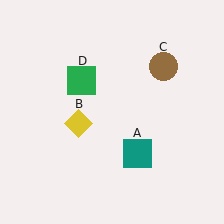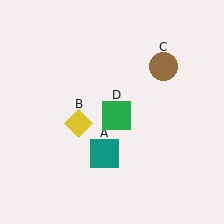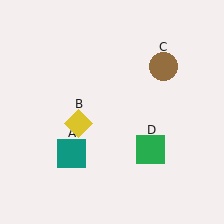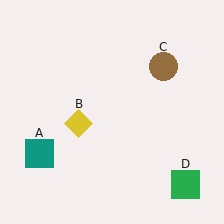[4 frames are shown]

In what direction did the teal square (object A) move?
The teal square (object A) moved left.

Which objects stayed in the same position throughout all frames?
Yellow diamond (object B) and brown circle (object C) remained stationary.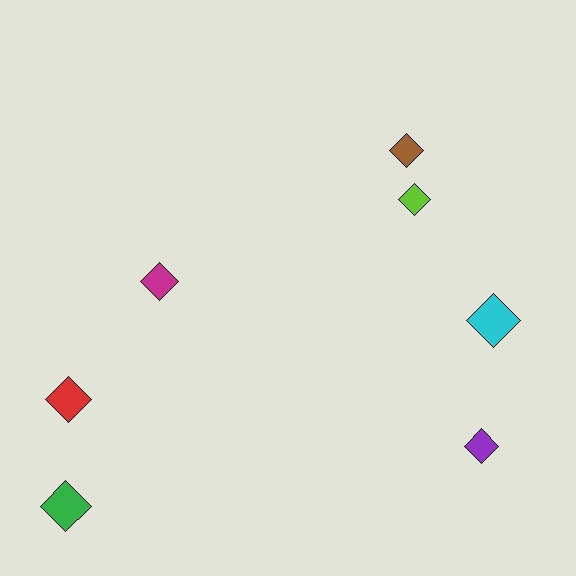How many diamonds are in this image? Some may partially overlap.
There are 7 diamonds.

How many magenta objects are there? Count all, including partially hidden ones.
There is 1 magenta object.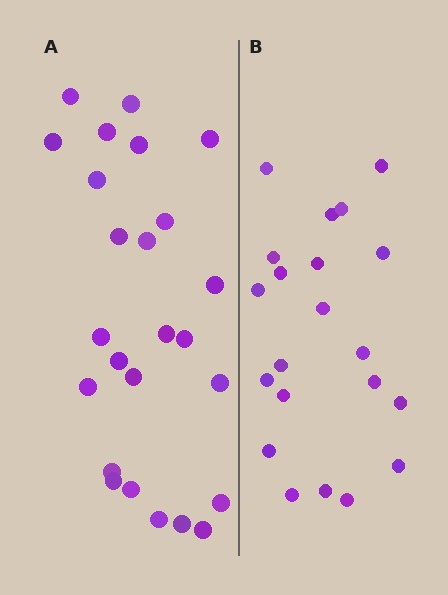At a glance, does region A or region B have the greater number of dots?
Region A (the left region) has more dots.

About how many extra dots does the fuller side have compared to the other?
Region A has about 4 more dots than region B.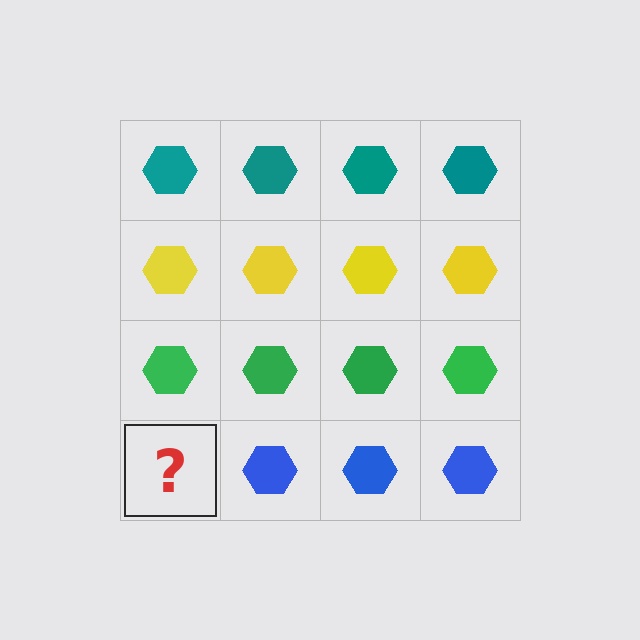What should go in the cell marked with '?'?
The missing cell should contain a blue hexagon.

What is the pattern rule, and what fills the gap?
The rule is that each row has a consistent color. The gap should be filled with a blue hexagon.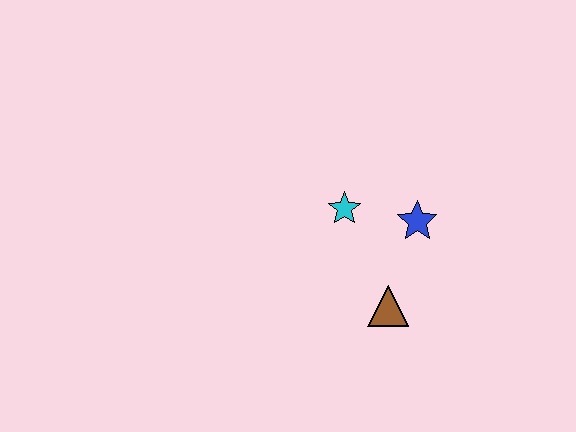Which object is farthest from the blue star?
The brown triangle is farthest from the blue star.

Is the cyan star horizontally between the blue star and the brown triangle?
No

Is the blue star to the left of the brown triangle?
No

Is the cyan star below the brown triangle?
No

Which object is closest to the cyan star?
The blue star is closest to the cyan star.